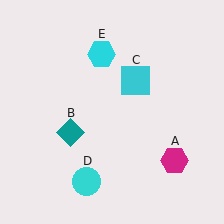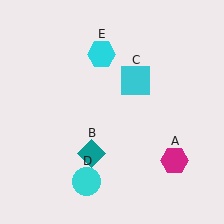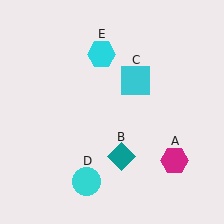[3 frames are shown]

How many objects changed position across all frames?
1 object changed position: teal diamond (object B).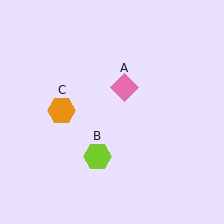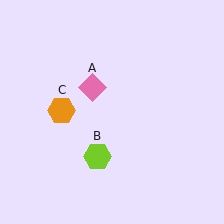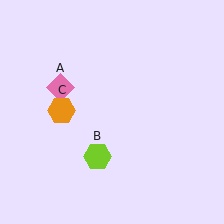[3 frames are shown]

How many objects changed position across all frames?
1 object changed position: pink diamond (object A).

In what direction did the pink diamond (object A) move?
The pink diamond (object A) moved left.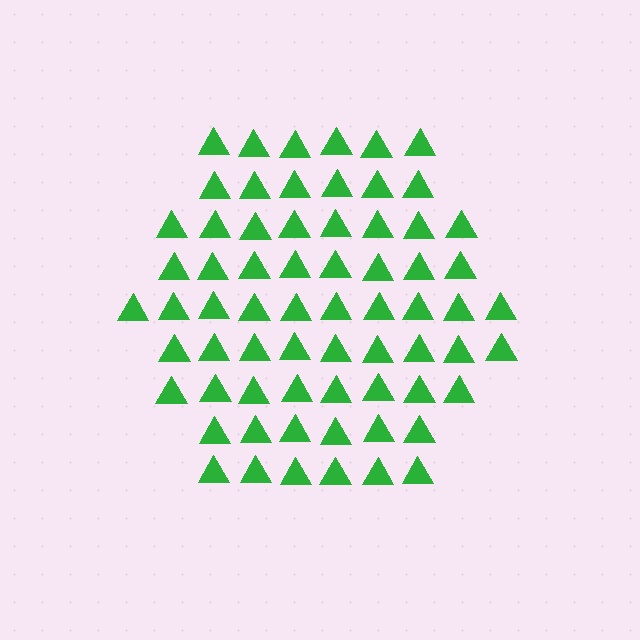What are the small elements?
The small elements are triangles.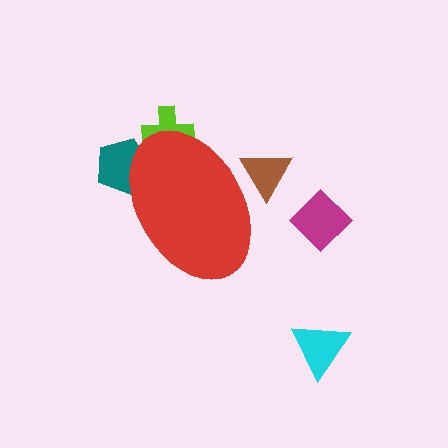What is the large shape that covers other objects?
A red ellipse.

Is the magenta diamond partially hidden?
No, the magenta diamond is fully visible.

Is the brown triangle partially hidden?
Yes, the brown triangle is partially hidden behind the red ellipse.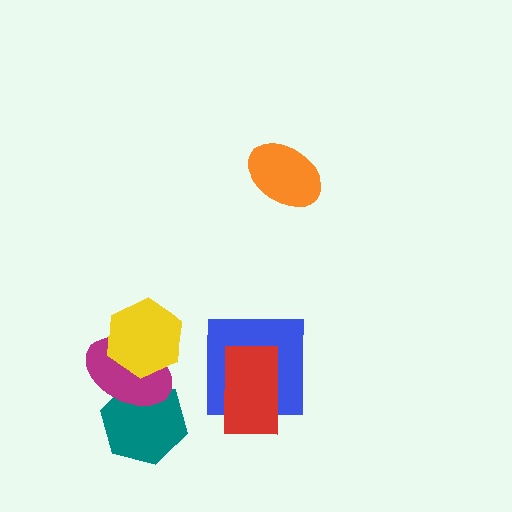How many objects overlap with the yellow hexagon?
1 object overlaps with the yellow hexagon.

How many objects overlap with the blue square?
1 object overlaps with the blue square.